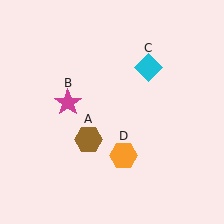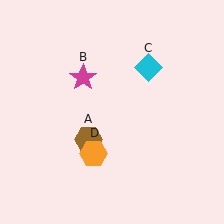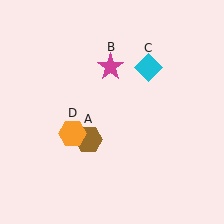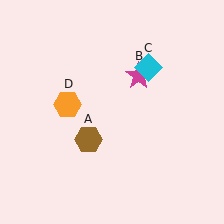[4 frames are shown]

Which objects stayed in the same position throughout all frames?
Brown hexagon (object A) and cyan diamond (object C) remained stationary.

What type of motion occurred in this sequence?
The magenta star (object B), orange hexagon (object D) rotated clockwise around the center of the scene.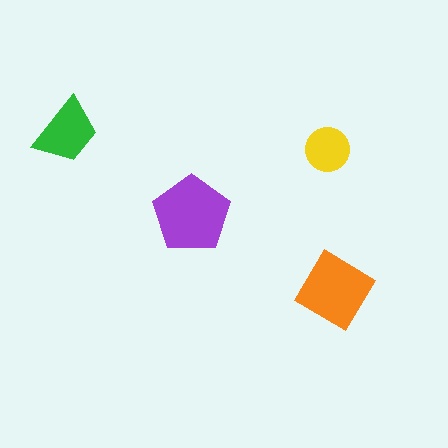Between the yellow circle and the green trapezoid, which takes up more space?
The green trapezoid.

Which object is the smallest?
The yellow circle.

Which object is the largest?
The purple pentagon.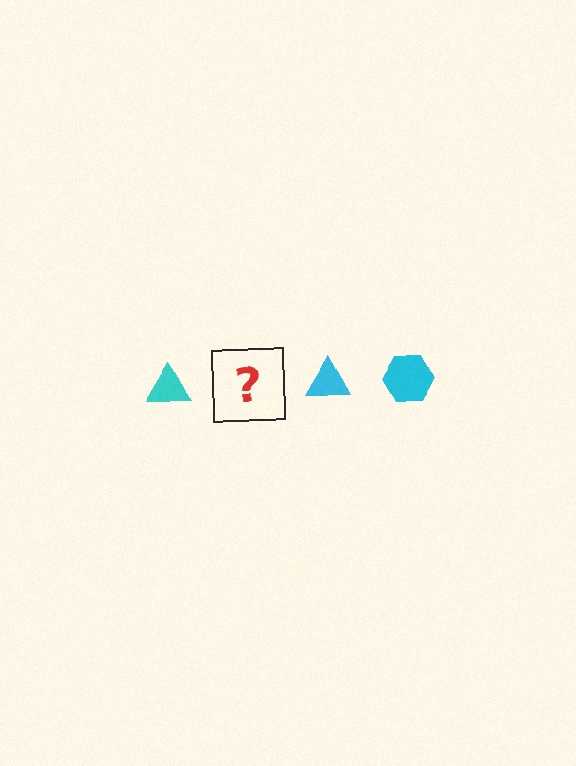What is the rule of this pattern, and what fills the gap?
The rule is that the pattern cycles through triangle, hexagon shapes in cyan. The gap should be filled with a cyan hexagon.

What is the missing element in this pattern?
The missing element is a cyan hexagon.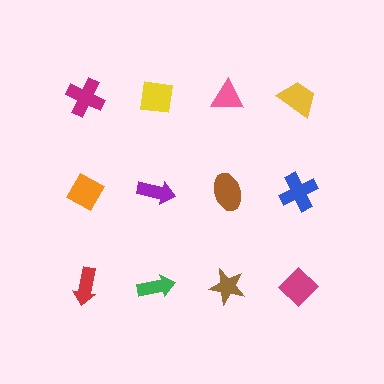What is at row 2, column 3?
A brown ellipse.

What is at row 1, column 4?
A yellow trapezoid.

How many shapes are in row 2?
4 shapes.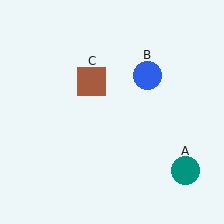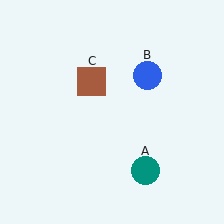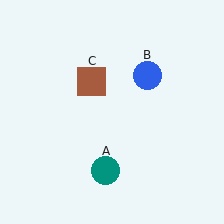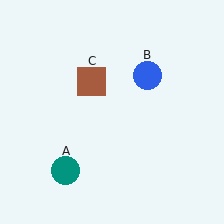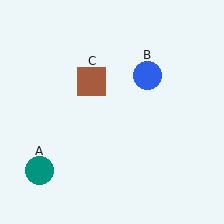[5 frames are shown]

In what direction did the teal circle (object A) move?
The teal circle (object A) moved left.